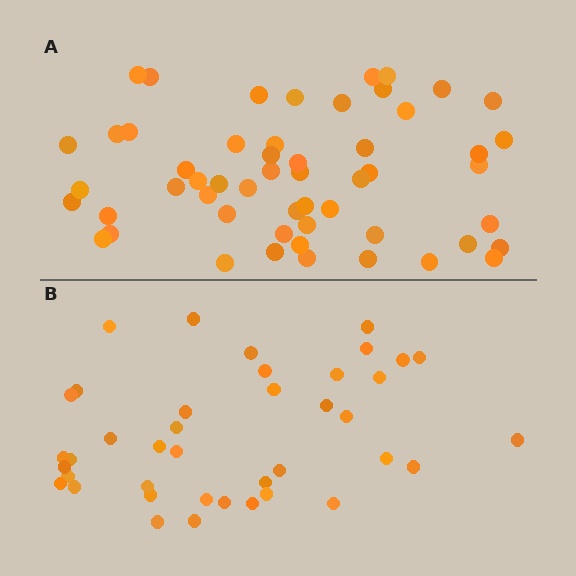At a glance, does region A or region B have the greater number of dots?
Region A (the top region) has more dots.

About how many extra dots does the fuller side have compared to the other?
Region A has approximately 15 more dots than region B.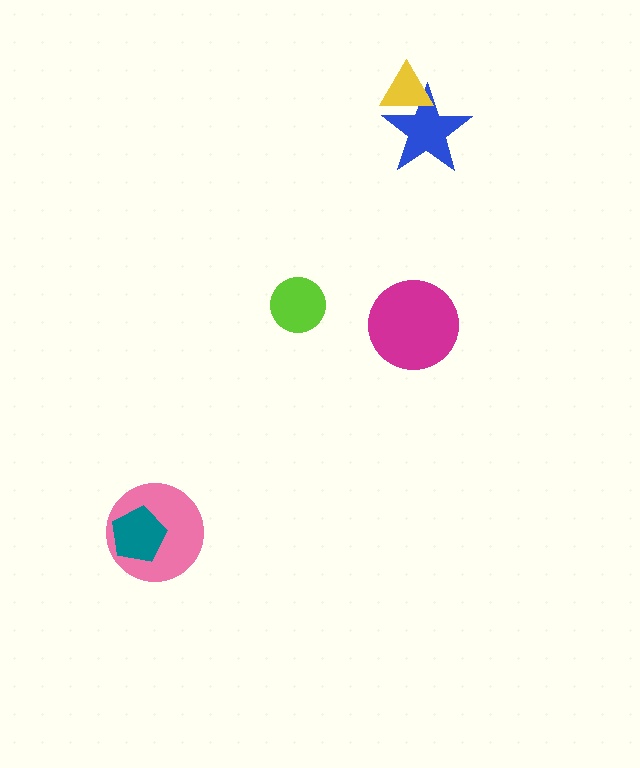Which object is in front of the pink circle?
The teal pentagon is in front of the pink circle.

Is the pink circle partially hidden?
Yes, it is partially covered by another shape.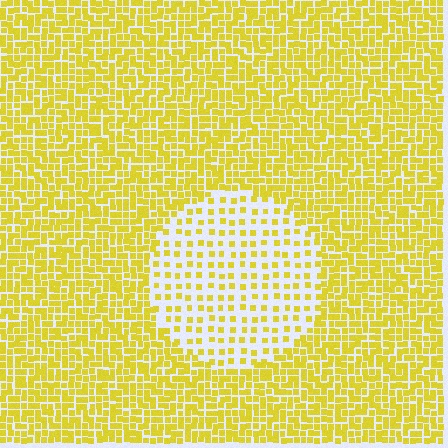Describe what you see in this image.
The image contains small yellow elements arranged at two different densities. A circle-shaped region is visible where the elements are less densely packed than the surrounding area.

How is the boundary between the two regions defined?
The boundary is defined by a change in element density (approximately 2.5x ratio). All elements are the same color, size, and shape.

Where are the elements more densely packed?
The elements are more densely packed outside the circle boundary.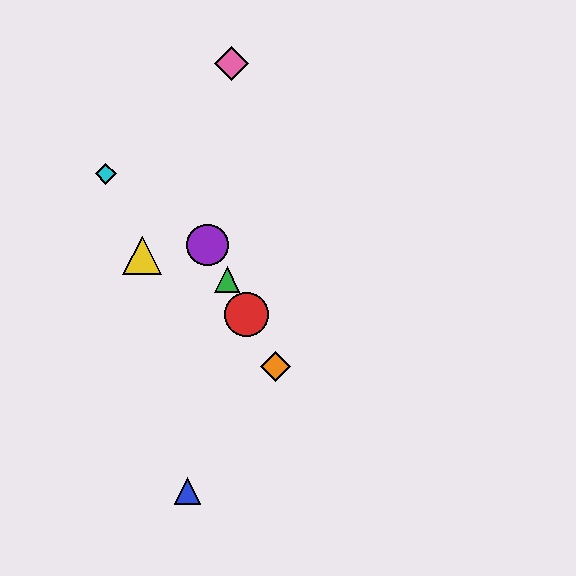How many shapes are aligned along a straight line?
4 shapes (the red circle, the green triangle, the purple circle, the orange diamond) are aligned along a straight line.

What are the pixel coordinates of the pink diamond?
The pink diamond is at (232, 64).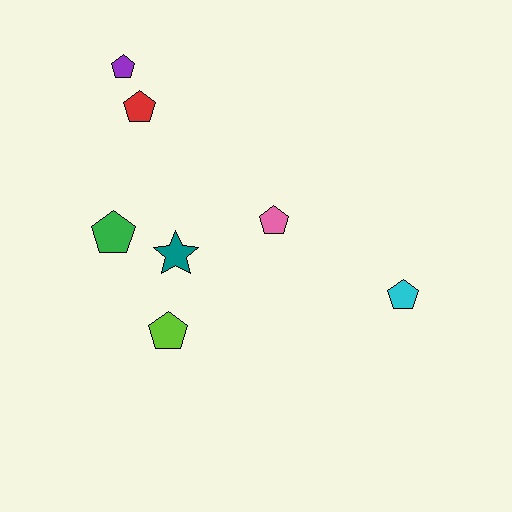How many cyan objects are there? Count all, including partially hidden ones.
There is 1 cyan object.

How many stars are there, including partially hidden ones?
There is 1 star.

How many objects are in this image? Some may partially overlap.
There are 7 objects.